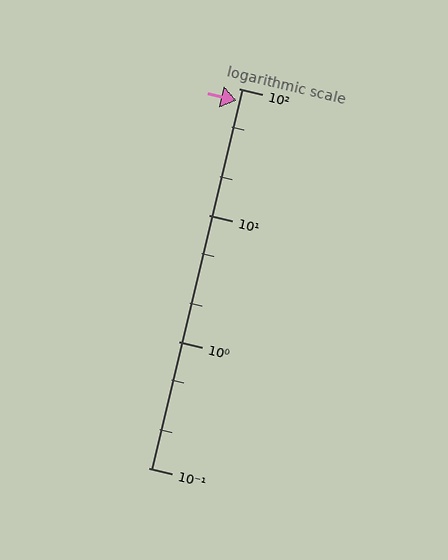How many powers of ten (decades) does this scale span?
The scale spans 3 decades, from 0.1 to 100.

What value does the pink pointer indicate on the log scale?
The pointer indicates approximately 80.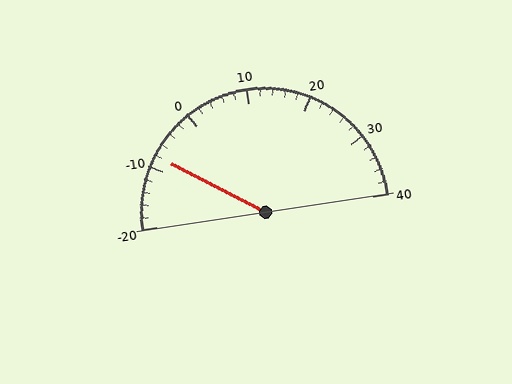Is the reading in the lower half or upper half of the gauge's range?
The reading is in the lower half of the range (-20 to 40).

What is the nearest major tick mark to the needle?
The nearest major tick mark is -10.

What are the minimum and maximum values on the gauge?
The gauge ranges from -20 to 40.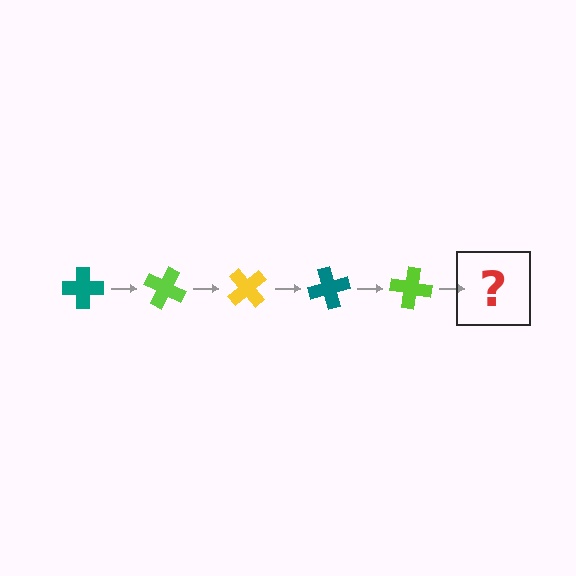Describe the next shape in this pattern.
It should be a yellow cross, rotated 125 degrees from the start.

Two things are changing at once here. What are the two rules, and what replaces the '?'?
The two rules are that it rotates 25 degrees each step and the color cycles through teal, lime, and yellow. The '?' should be a yellow cross, rotated 125 degrees from the start.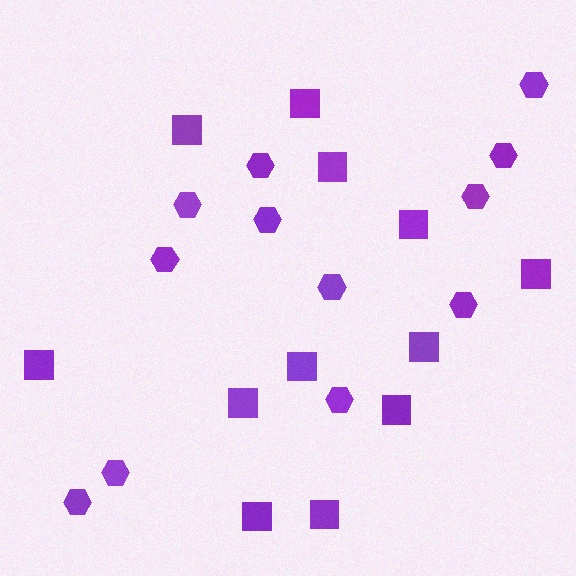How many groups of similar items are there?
There are 2 groups: one group of hexagons (12) and one group of squares (12).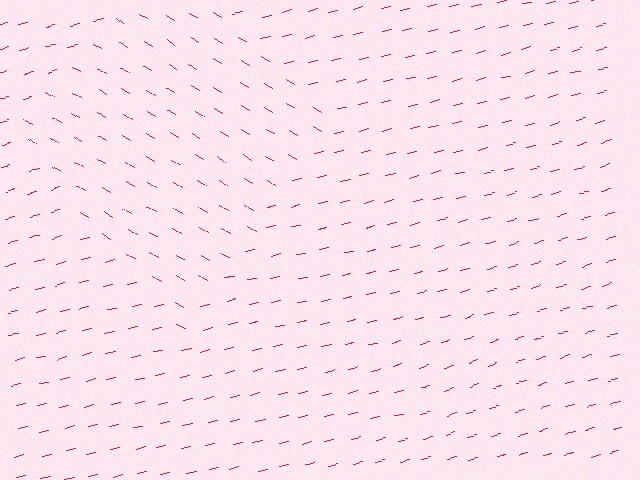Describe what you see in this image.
The image is filled with small red line segments. A diamond region in the image has lines oriented differently from the surrounding lines, creating a visible texture boundary.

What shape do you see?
I see a diamond.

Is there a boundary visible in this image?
Yes, there is a texture boundary formed by a change in line orientation.